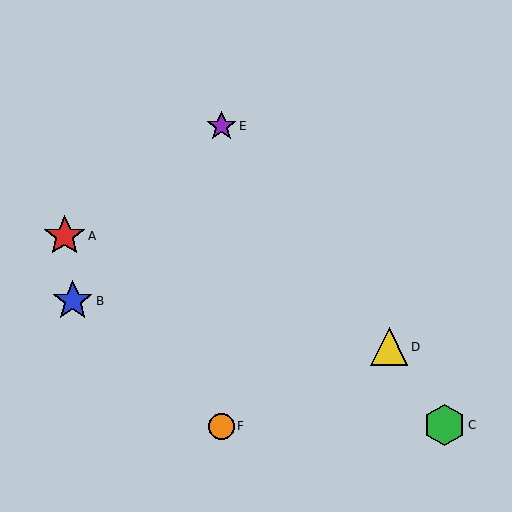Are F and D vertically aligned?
No, F is at x≈222 and D is at x≈389.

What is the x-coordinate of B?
Object B is at x≈73.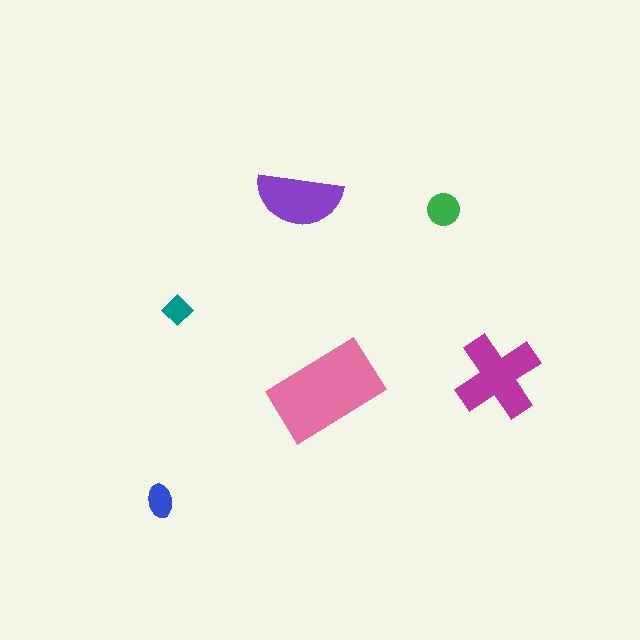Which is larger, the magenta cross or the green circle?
The magenta cross.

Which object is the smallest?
The teal diamond.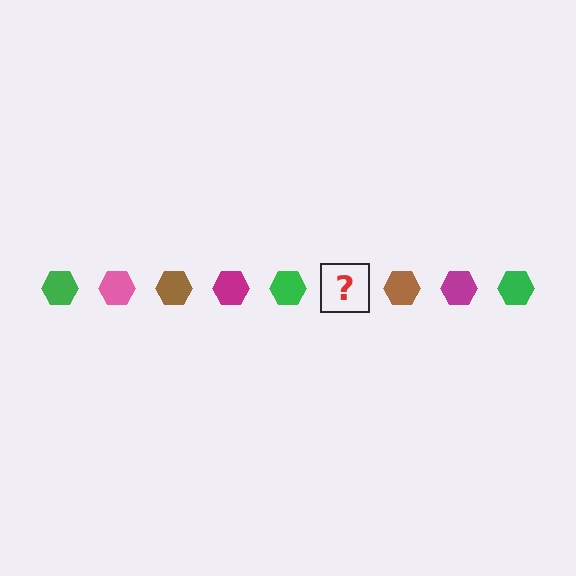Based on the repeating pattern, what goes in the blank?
The blank should be a pink hexagon.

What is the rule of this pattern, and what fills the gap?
The rule is that the pattern cycles through green, pink, brown, magenta hexagons. The gap should be filled with a pink hexagon.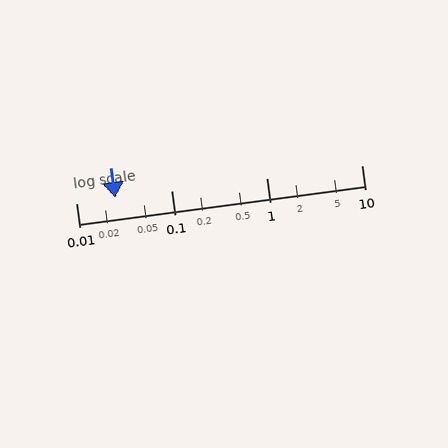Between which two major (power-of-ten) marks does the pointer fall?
The pointer is between 0.01 and 0.1.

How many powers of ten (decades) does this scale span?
The scale spans 3 decades, from 0.01 to 10.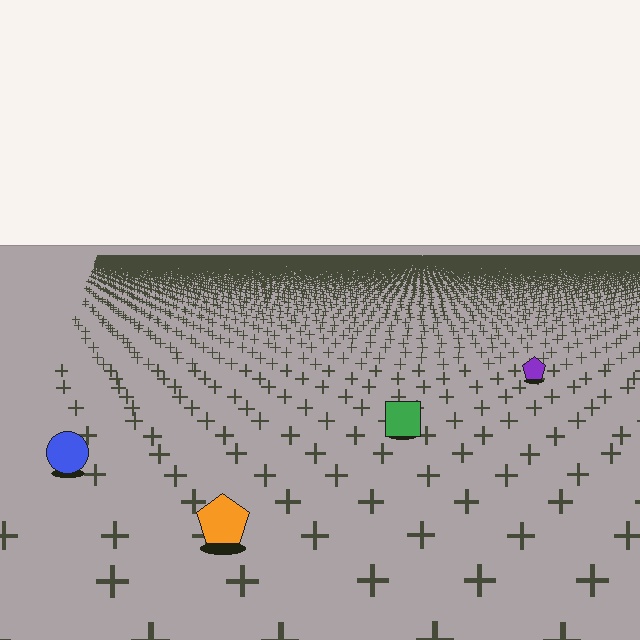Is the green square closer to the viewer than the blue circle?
No. The blue circle is closer — you can tell from the texture gradient: the ground texture is coarser near it.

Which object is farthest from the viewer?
The purple pentagon is farthest from the viewer. It appears smaller and the ground texture around it is denser.